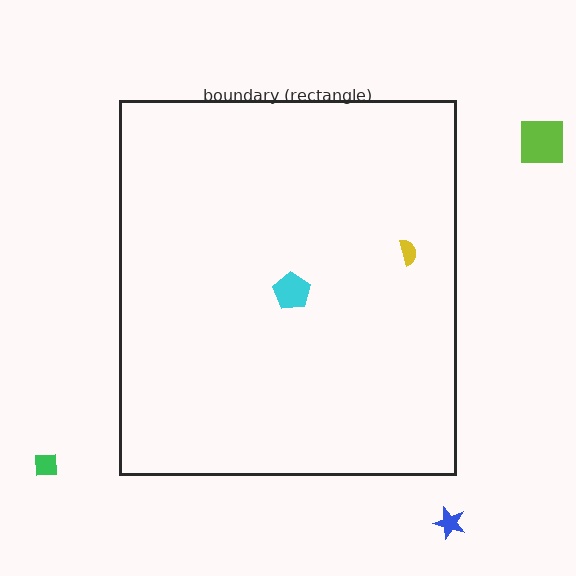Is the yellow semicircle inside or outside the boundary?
Inside.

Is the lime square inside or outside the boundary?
Outside.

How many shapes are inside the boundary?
2 inside, 3 outside.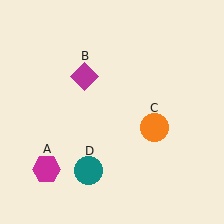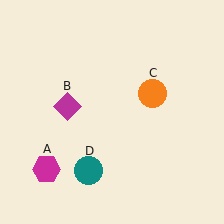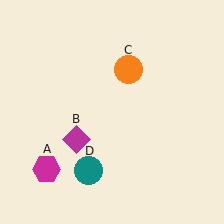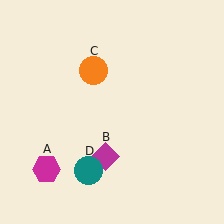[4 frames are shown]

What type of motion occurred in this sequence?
The magenta diamond (object B), orange circle (object C) rotated counterclockwise around the center of the scene.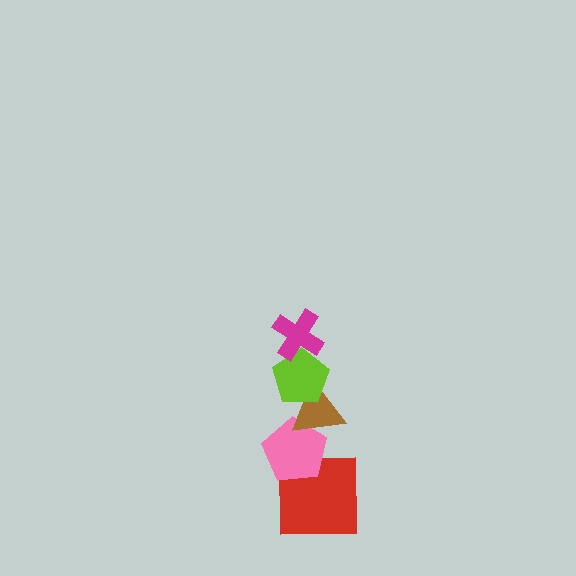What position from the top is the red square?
The red square is 5th from the top.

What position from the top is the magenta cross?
The magenta cross is 1st from the top.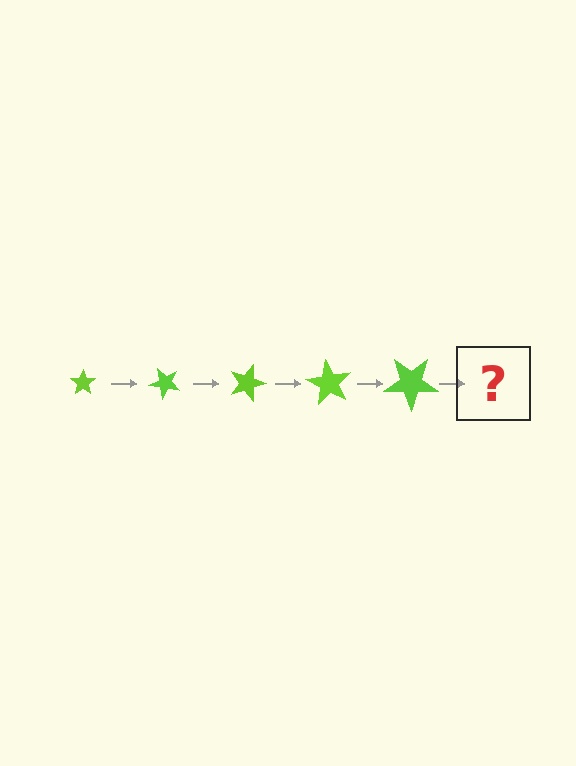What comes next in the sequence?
The next element should be a star, larger than the previous one and rotated 225 degrees from the start.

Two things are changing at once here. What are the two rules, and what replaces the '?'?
The two rules are that the star grows larger each step and it rotates 45 degrees each step. The '?' should be a star, larger than the previous one and rotated 225 degrees from the start.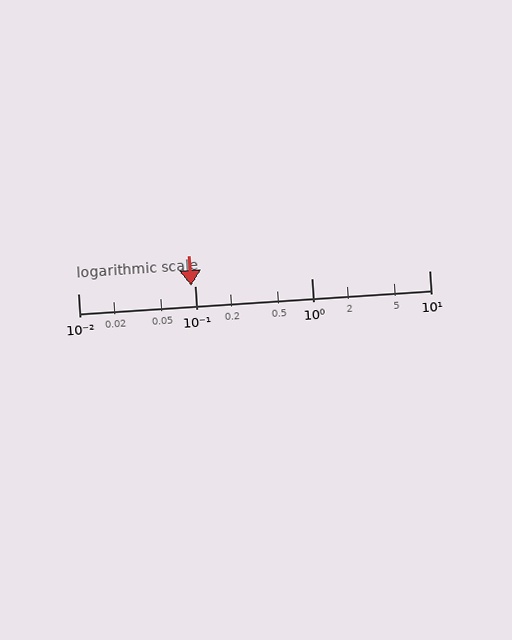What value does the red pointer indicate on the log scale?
The pointer indicates approximately 0.093.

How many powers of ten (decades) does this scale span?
The scale spans 3 decades, from 0.01 to 10.